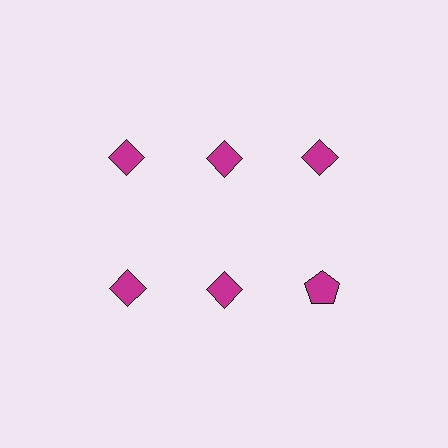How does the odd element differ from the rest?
It has a different shape: pentagon instead of diamond.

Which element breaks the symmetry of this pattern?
The magenta pentagon in the second row, center column breaks the symmetry. All other shapes are magenta diamonds.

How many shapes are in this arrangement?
There are 6 shapes arranged in a grid pattern.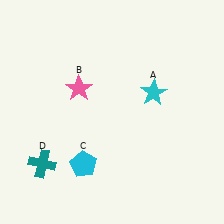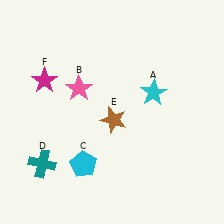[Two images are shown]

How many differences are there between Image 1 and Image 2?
There are 2 differences between the two images.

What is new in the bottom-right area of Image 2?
A brown star (E) was added in the bottom-right area of Image 2.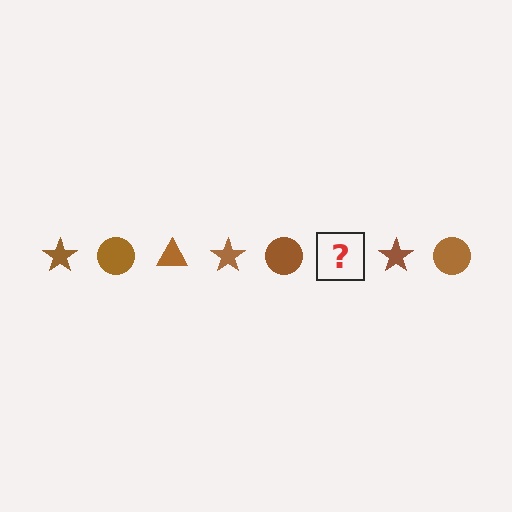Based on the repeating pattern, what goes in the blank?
The blank should be a brown triangle.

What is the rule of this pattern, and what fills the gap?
The rule is that the pattern cycles through star, circle, triangle shapes in brown. The gap should be filled with a brown triangle.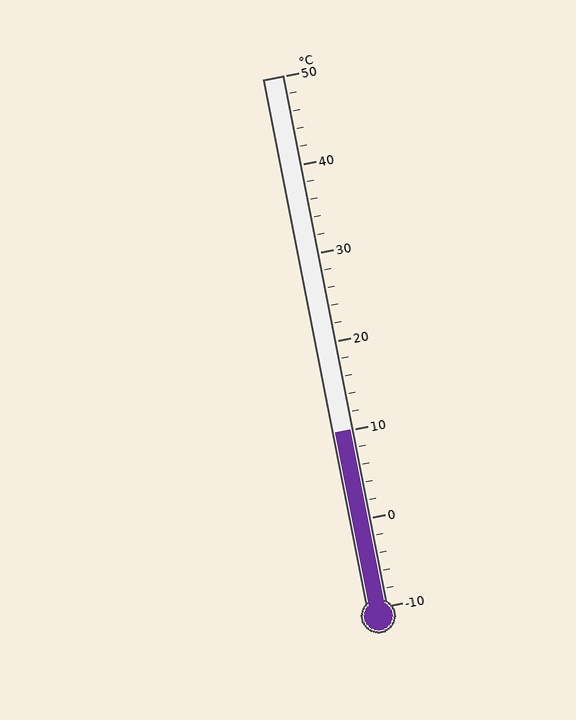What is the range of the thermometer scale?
The thermometer scale ranges from -10°C to 50°C.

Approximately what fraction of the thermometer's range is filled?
The thermometer is filled to approximately 35% of its range.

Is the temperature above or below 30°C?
The temperature is below 30°C.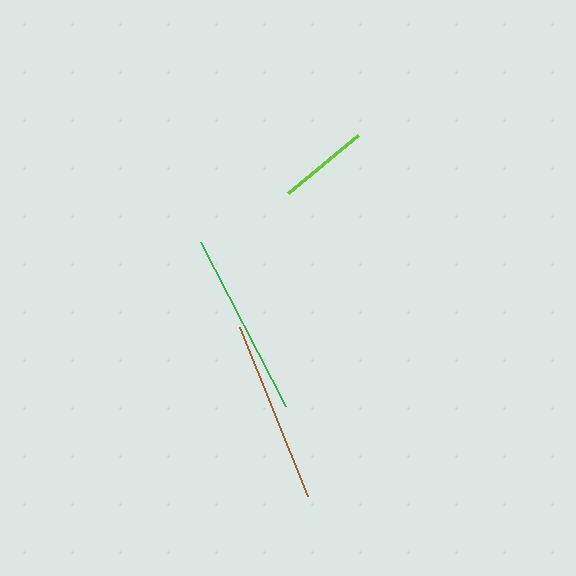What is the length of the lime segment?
The lime segment is approximately 91 pixels long.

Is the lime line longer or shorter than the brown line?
The brown line is longer than the lime line.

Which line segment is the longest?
The green line is the longest at approximately 184 pixels.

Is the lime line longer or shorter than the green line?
The green line is longer than the lime line.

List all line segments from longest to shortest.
From longest to shortest: green, brown, lime.